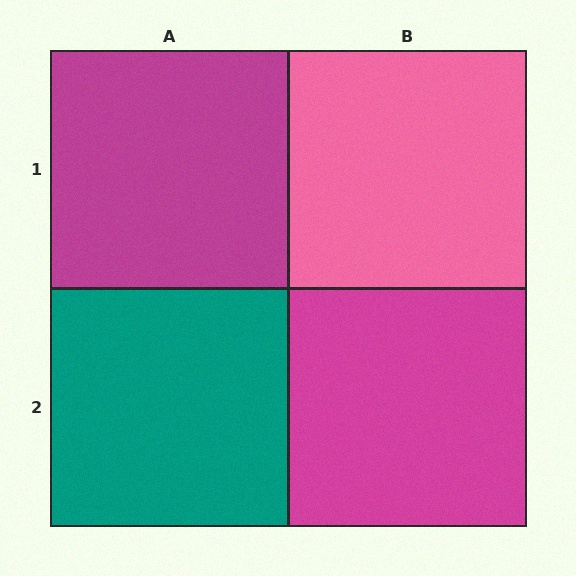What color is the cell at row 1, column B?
Pink.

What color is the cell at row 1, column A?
Magenta.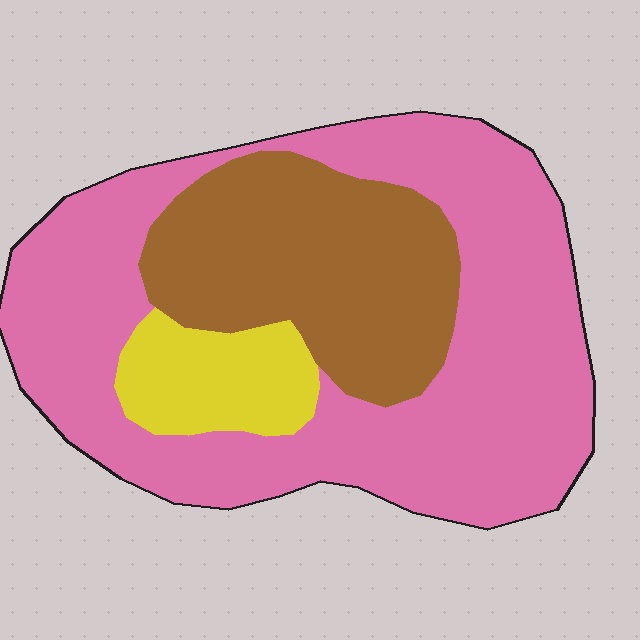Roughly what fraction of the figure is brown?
Brown takes up between a quarter and a half of the figure.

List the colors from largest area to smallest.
From largest to smallest: pink, brown, yellow.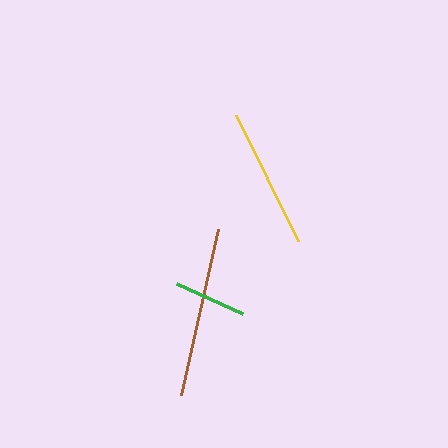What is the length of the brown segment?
The brown segment is approximately 170 pixels long.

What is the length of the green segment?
The green segment is approximately 72 pixels long.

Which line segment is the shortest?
The green line is the shortest at approximately 72 pixels.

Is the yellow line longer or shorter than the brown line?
The brown line is longer than the yellow line.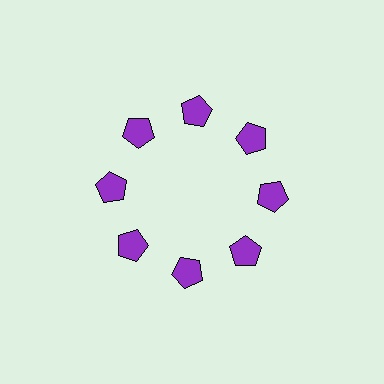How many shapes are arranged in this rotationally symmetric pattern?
There are 8 shapes, arranged in 8 groups of 1.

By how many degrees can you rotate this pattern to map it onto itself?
The pattern maps onto itself every 45 degrees of rotation.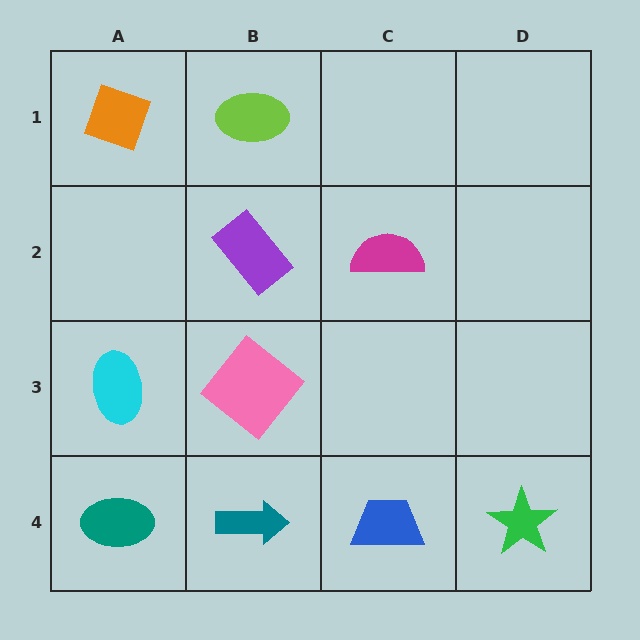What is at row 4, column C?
A blue trapezoid.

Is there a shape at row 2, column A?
No, that cell is empty.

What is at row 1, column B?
A lime ellipse.